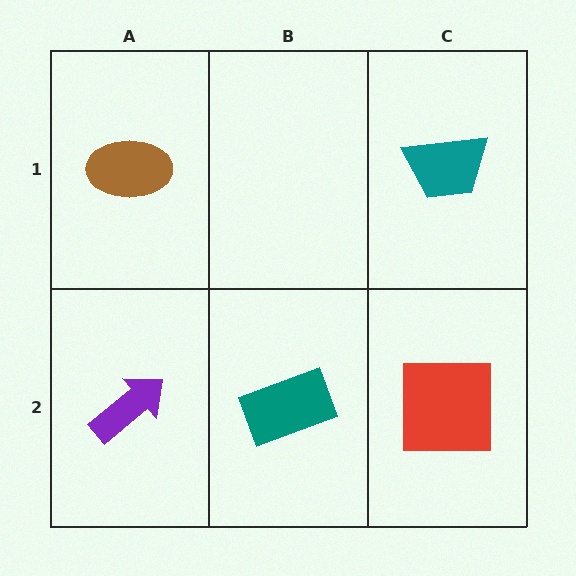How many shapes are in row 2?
3 shapes.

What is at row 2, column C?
A red square.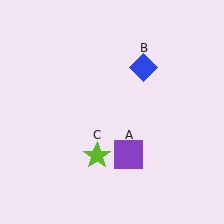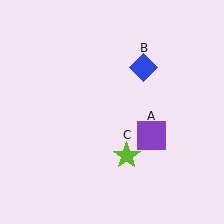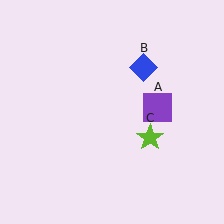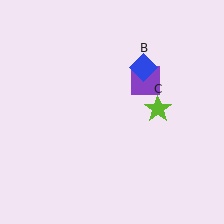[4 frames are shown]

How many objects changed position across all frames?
2 objects changed position: purple square (object A), lime star (object C).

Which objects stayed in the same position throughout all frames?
Blue diamond (object B) remained stationary.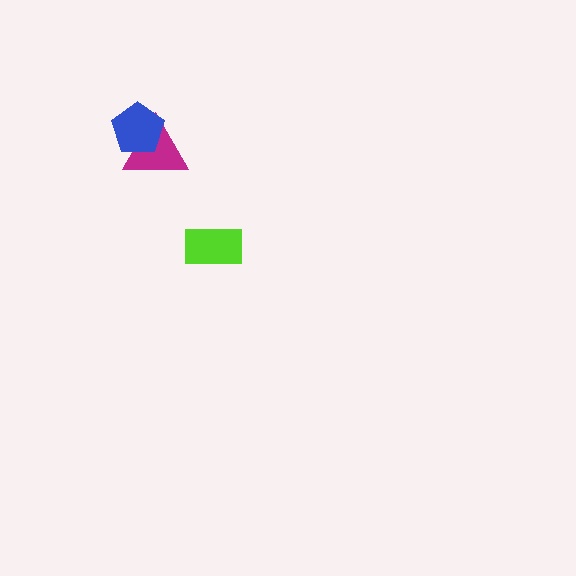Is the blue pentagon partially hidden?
No, no other shape covers it.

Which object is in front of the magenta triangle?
The blue pentagon is in front of the magenta triangle.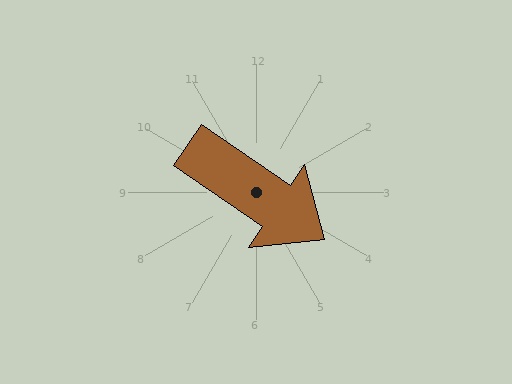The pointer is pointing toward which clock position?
Roughly 4 o'clock.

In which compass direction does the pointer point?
Southeast.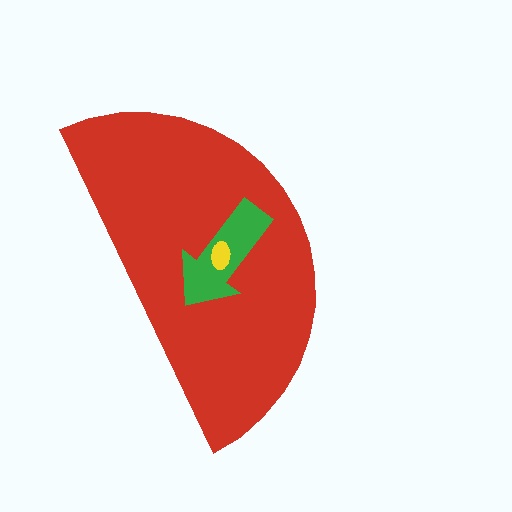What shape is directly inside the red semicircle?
The green arrow.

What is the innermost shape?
The yellow ellipse.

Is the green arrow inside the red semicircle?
Yes.